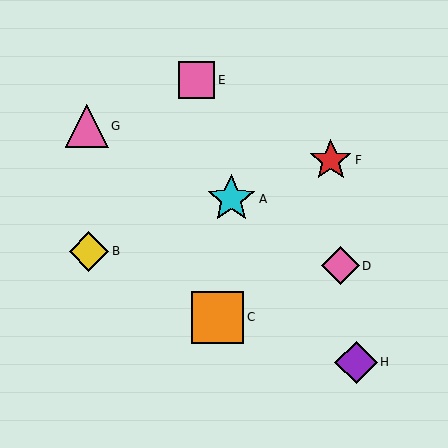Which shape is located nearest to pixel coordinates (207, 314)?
The orange square (labeled C) at (217, 317) is nearest to that location.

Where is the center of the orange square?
The center of the orange square is at (217, 317).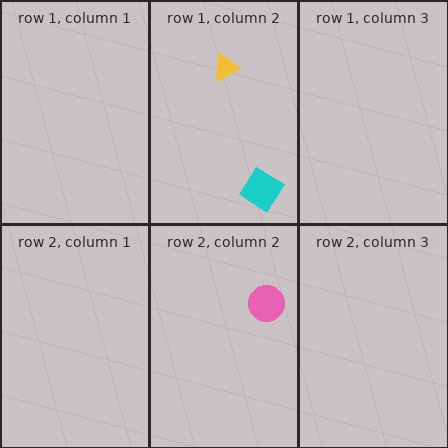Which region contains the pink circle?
The row 2, column 2 region.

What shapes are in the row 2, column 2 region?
The pink circle.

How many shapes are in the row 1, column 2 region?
2.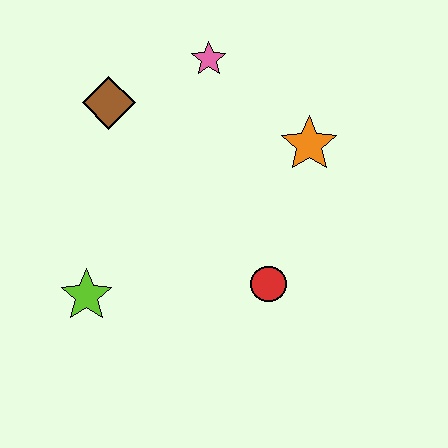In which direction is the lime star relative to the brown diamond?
The lime star is below the brown diamond.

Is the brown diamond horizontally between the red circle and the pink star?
No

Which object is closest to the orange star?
The pink star is closest to the orange star.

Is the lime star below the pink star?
Yes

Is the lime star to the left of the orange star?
Yes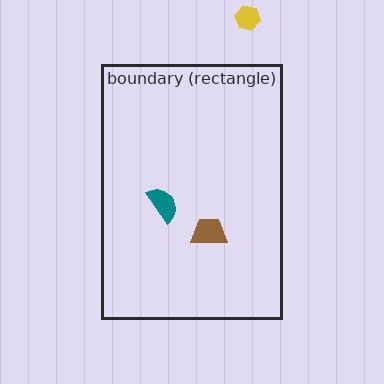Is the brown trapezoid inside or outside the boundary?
Inside.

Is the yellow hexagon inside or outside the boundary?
Outside.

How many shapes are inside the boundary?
2 inside, 1 outside.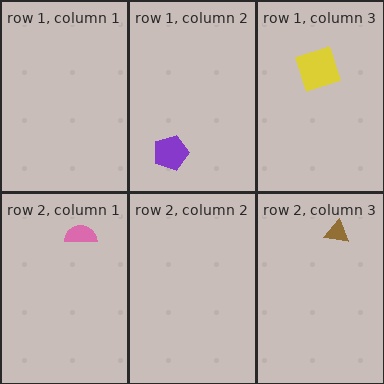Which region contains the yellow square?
The row 1, column 3 region.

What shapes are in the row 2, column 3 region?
The brown triangle.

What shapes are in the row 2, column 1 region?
The pink semicircle.